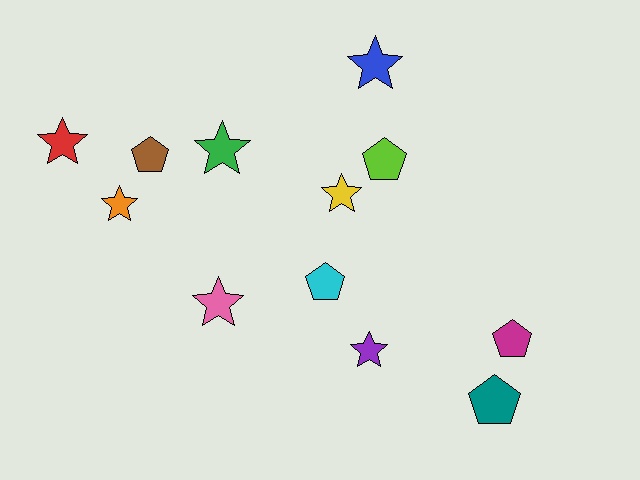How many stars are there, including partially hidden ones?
There are 7 stars.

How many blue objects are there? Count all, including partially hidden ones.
There is 1 blue object.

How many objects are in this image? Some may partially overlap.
There are 12 objects.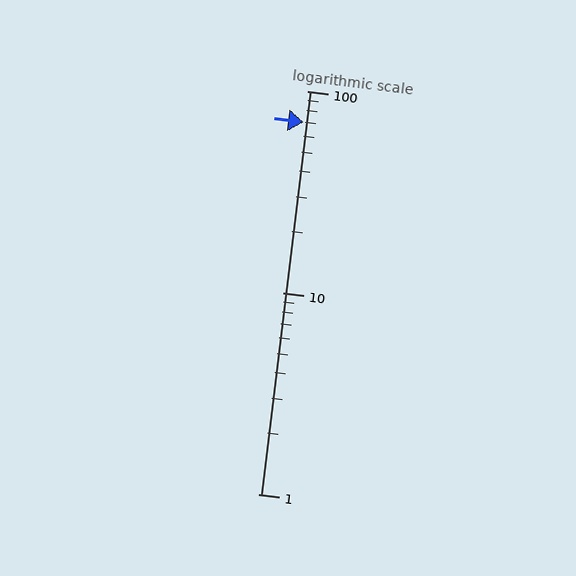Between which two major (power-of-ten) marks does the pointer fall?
The pointer is between 10 and 100.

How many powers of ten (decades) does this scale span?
The scale spans 2 decades, from 1 to 100.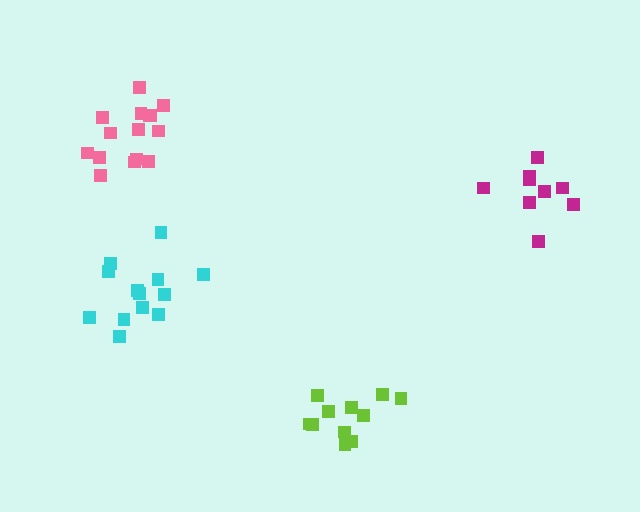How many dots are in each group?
Group 1: 9 dots, Group 2: 11 dots, Group 3: 13 dots, Group 4: 15 dots (48 total).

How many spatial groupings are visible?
There are 4 spatial groupings.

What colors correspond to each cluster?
The clusters are colored: magenta, lime, cyan, pink.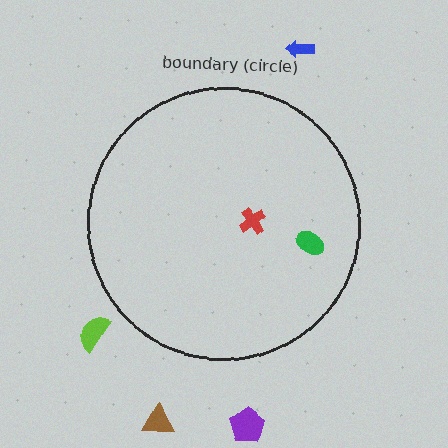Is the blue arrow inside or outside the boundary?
Outside.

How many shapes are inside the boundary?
2 inside, 4 outside.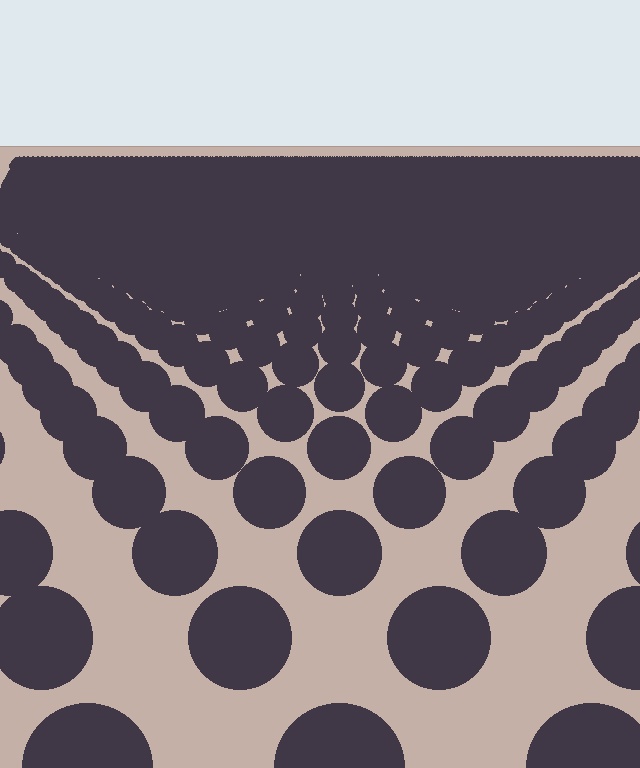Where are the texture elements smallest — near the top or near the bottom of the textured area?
Near the top.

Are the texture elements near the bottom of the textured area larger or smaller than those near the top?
Larger. Near the bottom, elements are closer to the viewer and appear at a bigger on-screen size.